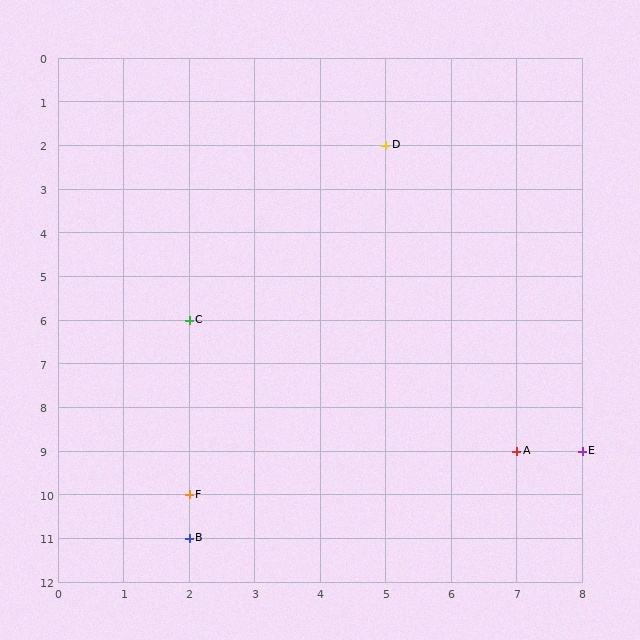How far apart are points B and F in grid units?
Points B and F are 1 row apart.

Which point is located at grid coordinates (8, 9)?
Point E is at (8, 9).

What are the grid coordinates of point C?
Point C is at grid coordinates (2, 6).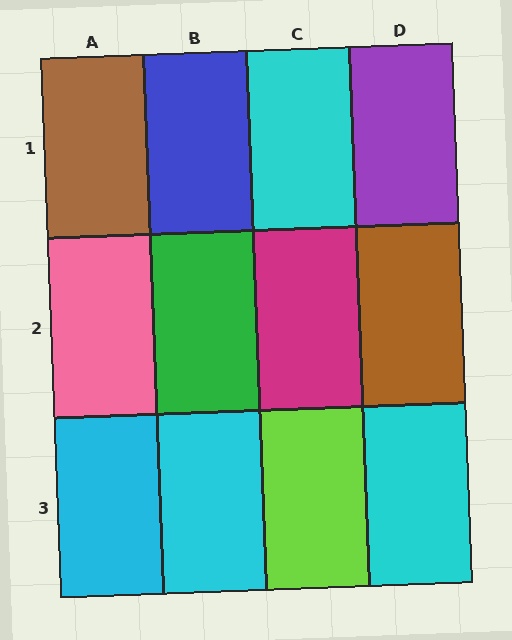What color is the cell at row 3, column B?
Cyan.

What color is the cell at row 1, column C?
Cyan.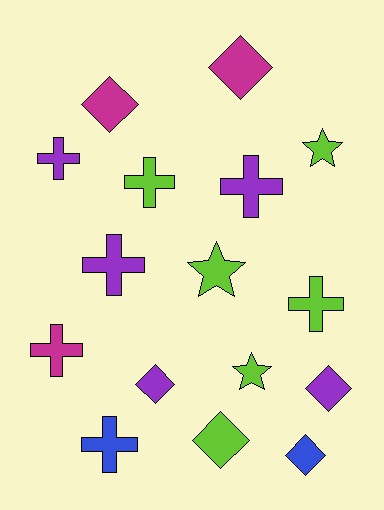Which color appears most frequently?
Lime, with 6 objects.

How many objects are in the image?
There are 16 objects.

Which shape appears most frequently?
Cross, with 7 objects.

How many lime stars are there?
There are 3 lime stars.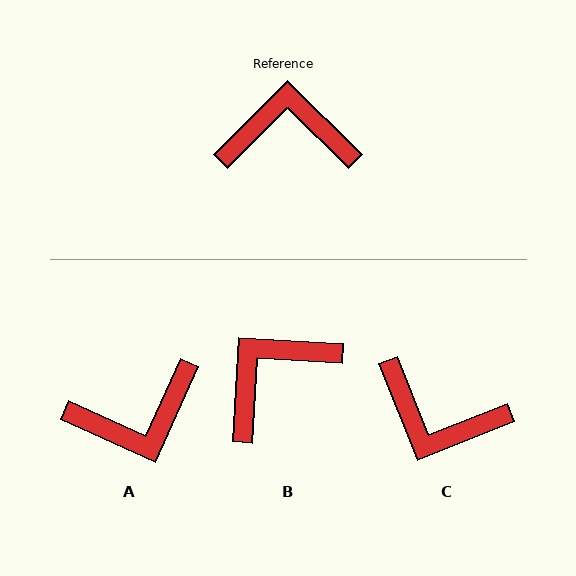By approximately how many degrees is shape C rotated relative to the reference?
Approximately 157 degrees counter-clockwise.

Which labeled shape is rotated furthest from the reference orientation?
A, about 159 degrees away.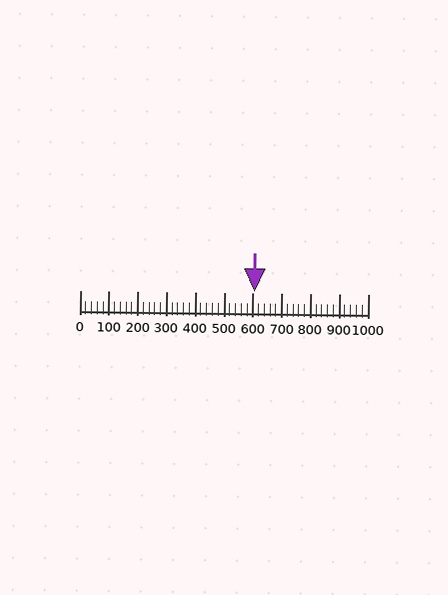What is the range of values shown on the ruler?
The ruler shows values from 0 to 1000.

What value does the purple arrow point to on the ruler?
The purple arrow points to approximately 605.